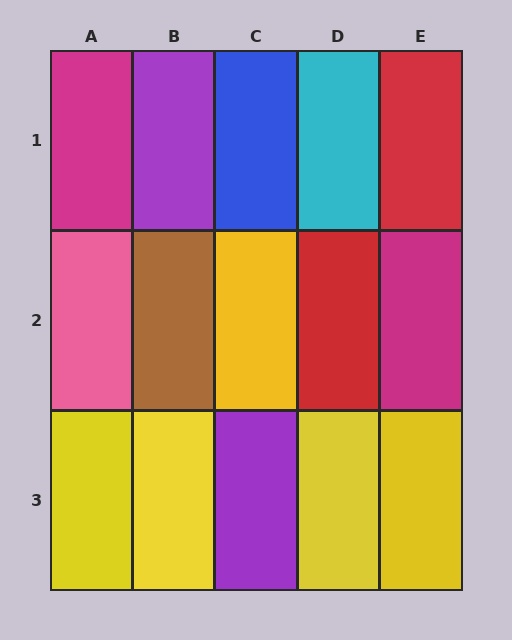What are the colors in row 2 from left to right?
Pink, brown, yellow, red, magenta.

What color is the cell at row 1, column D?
Cyan.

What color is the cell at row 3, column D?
Yellow.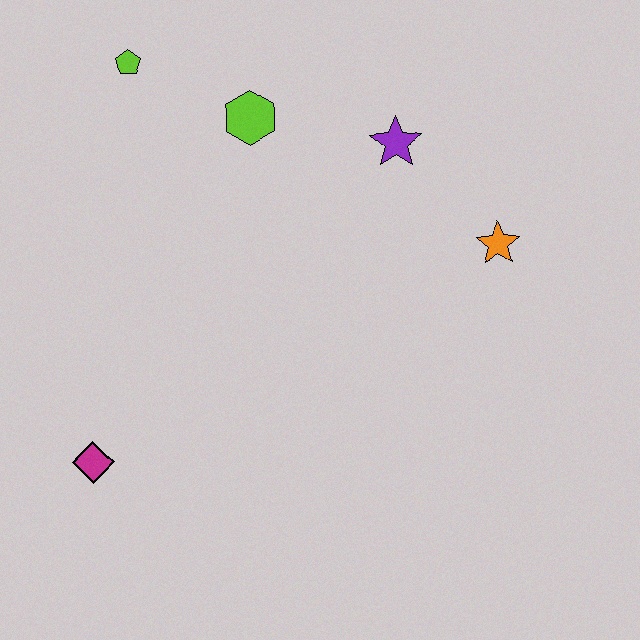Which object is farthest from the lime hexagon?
The magenta diamond is farthest from the lime hexagon.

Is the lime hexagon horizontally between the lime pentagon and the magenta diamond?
No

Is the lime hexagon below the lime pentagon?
Yes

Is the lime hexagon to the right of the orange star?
No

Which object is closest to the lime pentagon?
The lime hexagon is closest to the lime pentagon.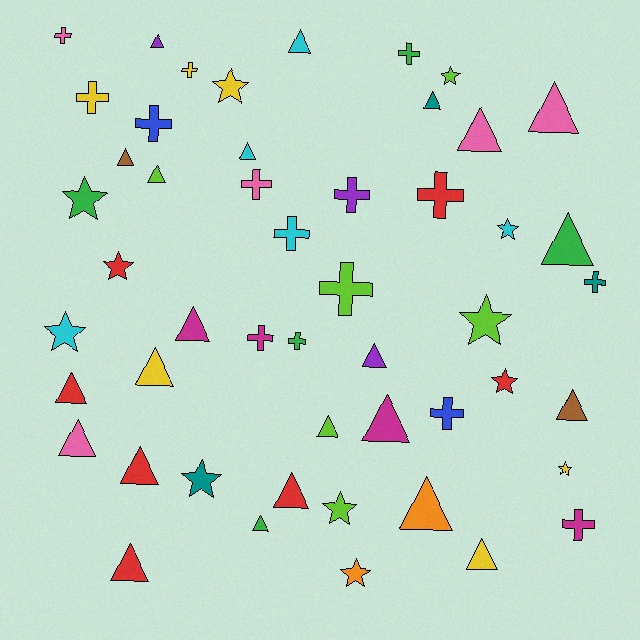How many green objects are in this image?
There are 5 green objects.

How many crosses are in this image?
There are 15 crosses.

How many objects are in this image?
There are 50 objects.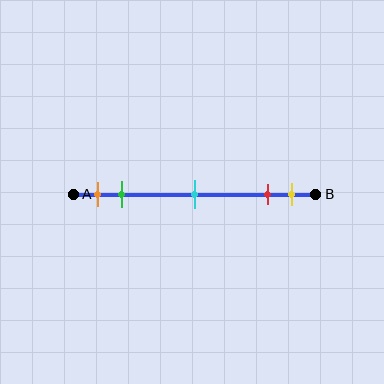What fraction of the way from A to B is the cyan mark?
The cyan mark is approximately 50% (0.5) of the way from A to B.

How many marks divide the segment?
There are 5 marks dividing the segment.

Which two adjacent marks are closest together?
The red and yellow marks are the closest adjacent pair.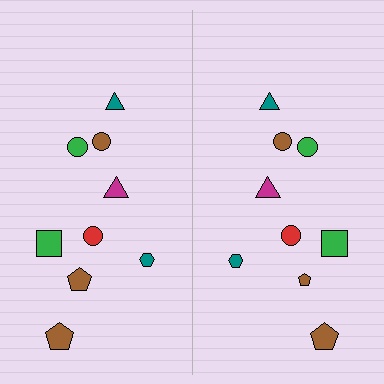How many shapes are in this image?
There are 18 shapes in this image.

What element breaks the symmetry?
The brown pentagon on the right side has a different size than its mirror counterpart.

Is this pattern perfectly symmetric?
No, the pattern is not perfectly symmetric. The brown pentagon on the right side has a different size than its mirror counterpart.